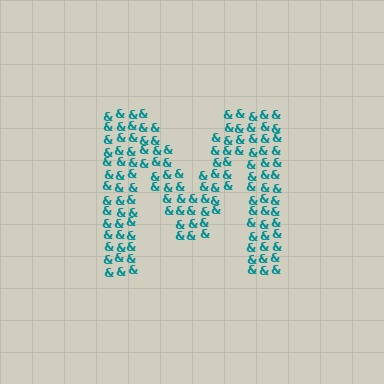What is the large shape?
The large shape is the letter M.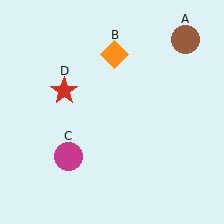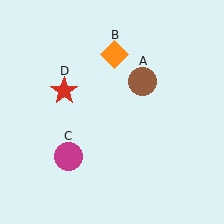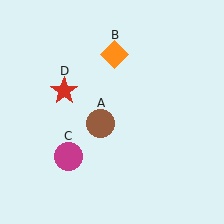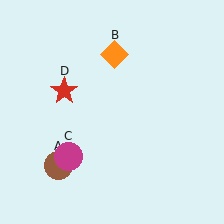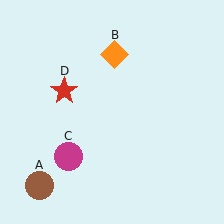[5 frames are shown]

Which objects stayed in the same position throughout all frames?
Orange diamond (object B) and magenta circle (object C) and red star (object D) remained stationary.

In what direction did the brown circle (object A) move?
The brown circle (object A) moved down and to the left.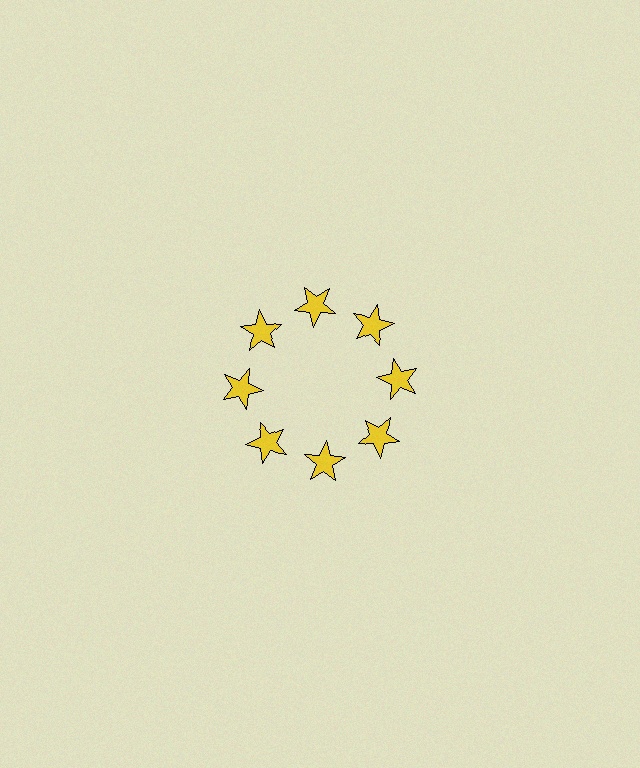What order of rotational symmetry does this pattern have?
This pattern has 8-fold rotational symmetry.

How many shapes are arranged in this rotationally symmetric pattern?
There are 8 shapes, arranged in 8 groups of 1.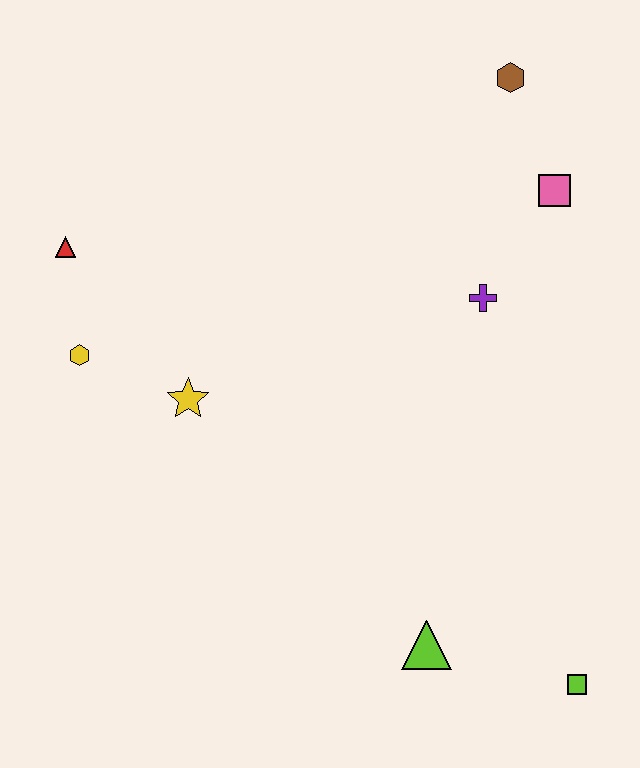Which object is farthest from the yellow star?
The lime square is farthest from the yellow star.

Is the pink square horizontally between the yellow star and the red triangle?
No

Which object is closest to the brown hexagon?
The pink square is closest to the brown hexagon.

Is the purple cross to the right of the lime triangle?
Yes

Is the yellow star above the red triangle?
No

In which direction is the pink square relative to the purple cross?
The pink square is above the purple cross.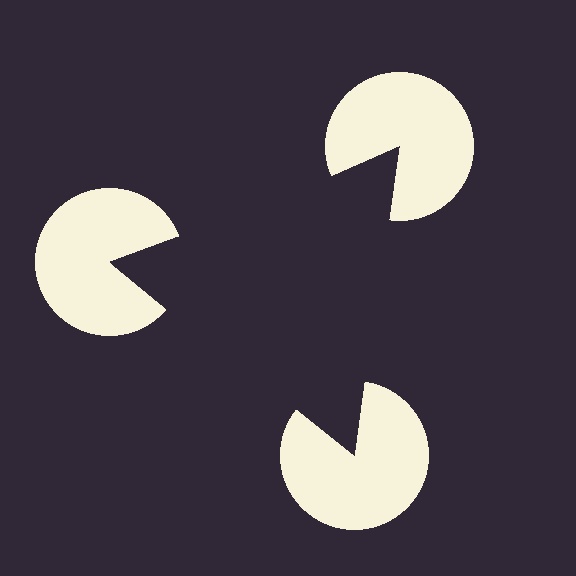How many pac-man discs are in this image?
There are 3 — one at each vertex of the illusory triangle.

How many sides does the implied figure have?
3 sides.